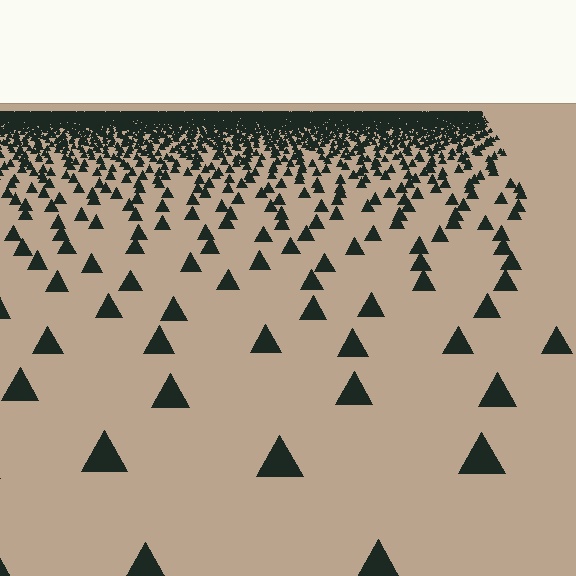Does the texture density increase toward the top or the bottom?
Density increases toward the top.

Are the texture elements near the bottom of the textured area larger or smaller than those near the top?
Larger. Near the bottom, elements are closer to the viewer and appear at a bigger on-screen size.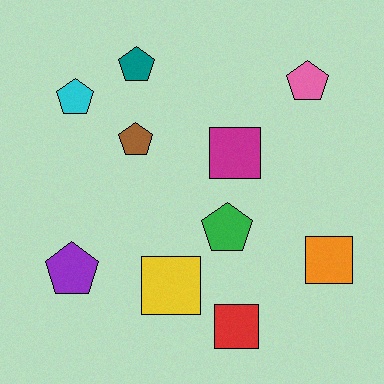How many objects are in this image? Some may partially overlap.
There are 10 objects.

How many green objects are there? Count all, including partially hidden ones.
There is 1 green object.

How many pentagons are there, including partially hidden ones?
There are 6 pentagons.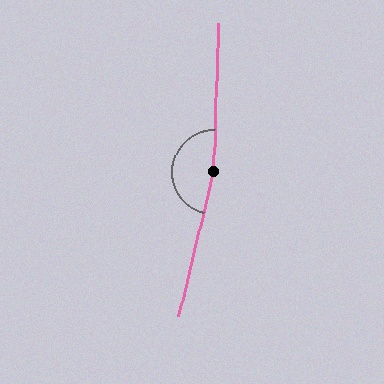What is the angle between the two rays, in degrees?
Approximately 168 degrees.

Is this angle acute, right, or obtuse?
It is obtuse.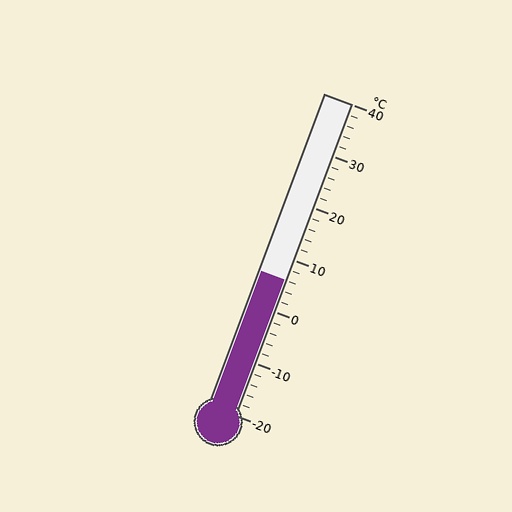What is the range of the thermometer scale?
The thermometer scale ranges from -20°C to 40°C.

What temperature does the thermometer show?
The thermometer shows approximately 6°C.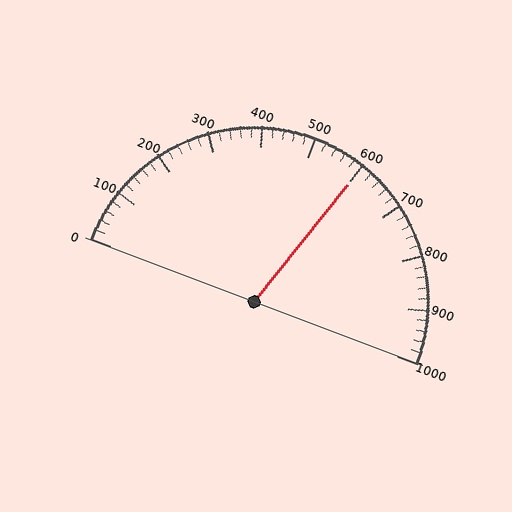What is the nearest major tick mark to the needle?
The nearest major tick mark is 600.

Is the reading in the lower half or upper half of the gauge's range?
The reading is in the upper half of the range (0 to 1000).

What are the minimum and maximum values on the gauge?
The gauge ranges from 0 to 1000.